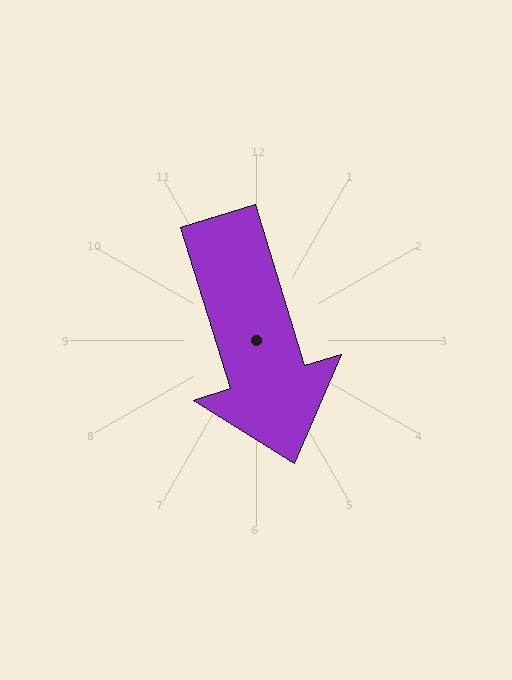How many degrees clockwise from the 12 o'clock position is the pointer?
Approximately 163 degrees.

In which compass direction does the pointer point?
South.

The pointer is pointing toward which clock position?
Roughly 5 o'clock.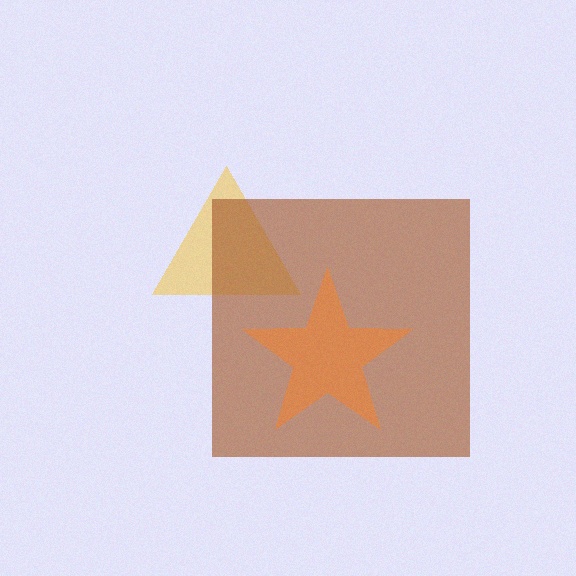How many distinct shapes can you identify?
There are 3 distinct shapes: a yellow triangle, a brown square, an orange star.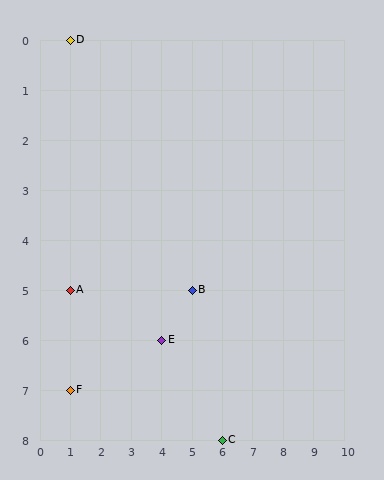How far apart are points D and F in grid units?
Points D and F are 7 rows apart.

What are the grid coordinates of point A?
Point A is at grid coordinates (1, 5).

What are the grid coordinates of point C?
Point C is at grid coordinates (6, 8).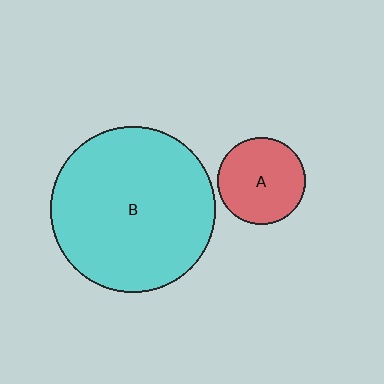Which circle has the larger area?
Circle B (cyan).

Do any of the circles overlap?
No, none of the circles overlap.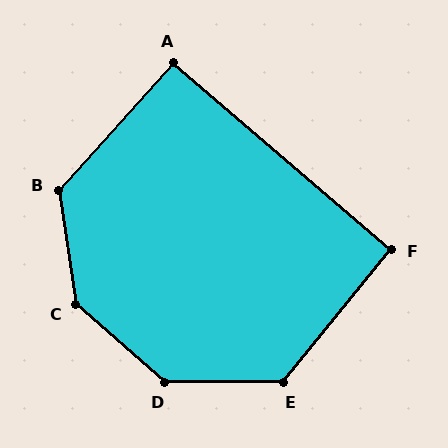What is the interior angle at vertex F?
Approximately 92 degrees (approximately right).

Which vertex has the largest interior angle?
C, at approximately 140 degrees.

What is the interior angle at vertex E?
Approximately 129 degrees (obtuse).